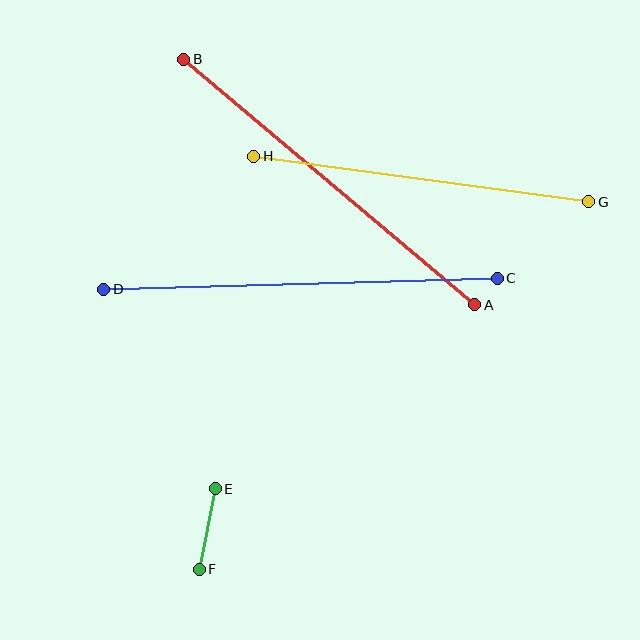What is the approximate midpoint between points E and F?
The midpoint is at approximately (207, 529) pixels.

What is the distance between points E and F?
The distance is approximately 82 pixels.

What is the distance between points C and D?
The distance is approximately 394 pixels.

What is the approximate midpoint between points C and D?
The midpoint is at approximately (301, 284) pixels.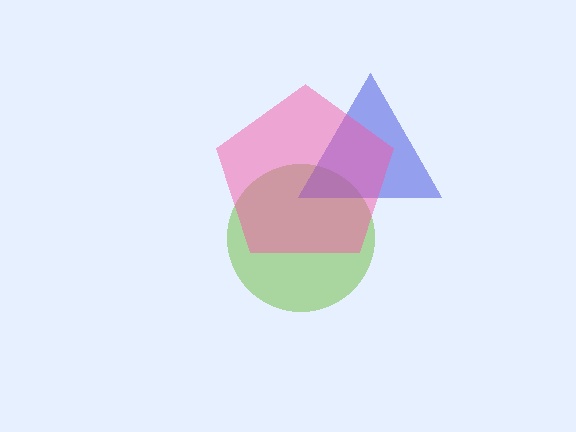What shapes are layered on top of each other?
The layered shapes are: a lime circle, a blue triangle, a pink pentagon.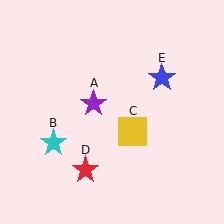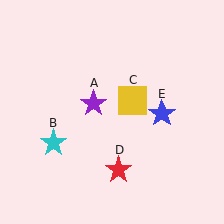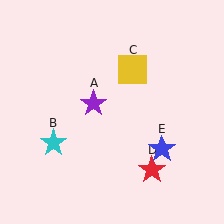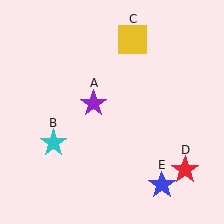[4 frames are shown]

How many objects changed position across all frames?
3 objects changed position: yellow square (object C), red star (object D), blue star (object E).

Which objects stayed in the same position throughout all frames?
Purple star (object A) and cyan star (object B) remained stationary.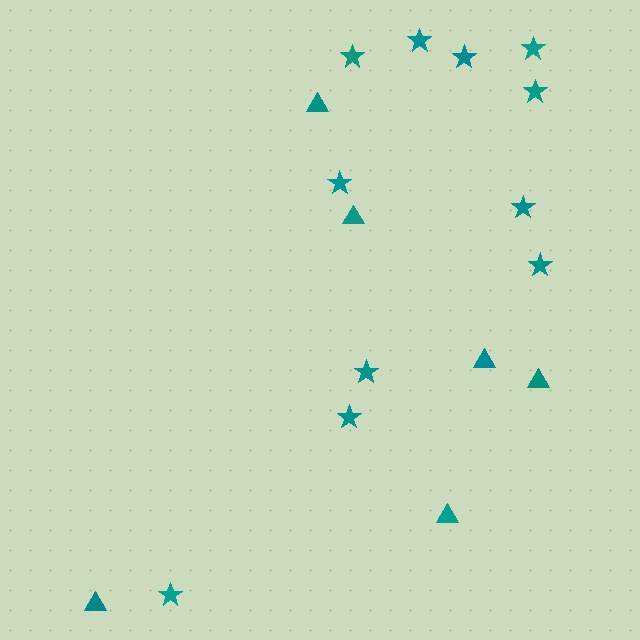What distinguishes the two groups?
There are 2 groups: one group of triangles (6) and one group of stars (11).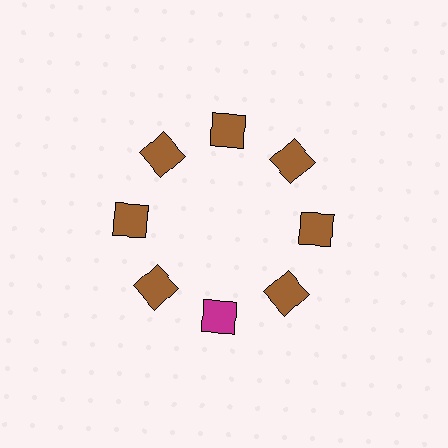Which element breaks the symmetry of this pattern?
The magenta square at roughly the 6 o'clock position breaks the symmetry. All other shapes are brown squares.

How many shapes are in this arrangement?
There are 8 shapes arranged in a ring pattern.